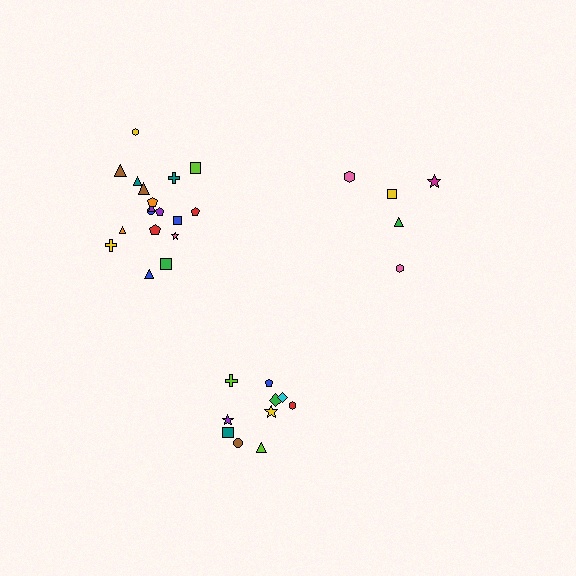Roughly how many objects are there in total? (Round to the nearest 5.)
Roughly 35 objects in total.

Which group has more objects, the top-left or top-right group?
The top-left group.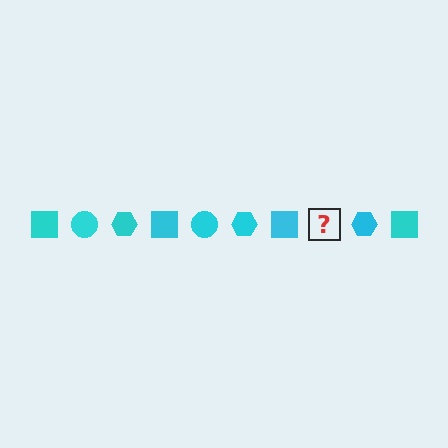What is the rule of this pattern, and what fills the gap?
The rule is that the pattern cycles through square, circle, hexagon shapes in cyan. The gap should be filled with a cyan circle.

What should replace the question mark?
The question mark should be replaced with a cyan circle.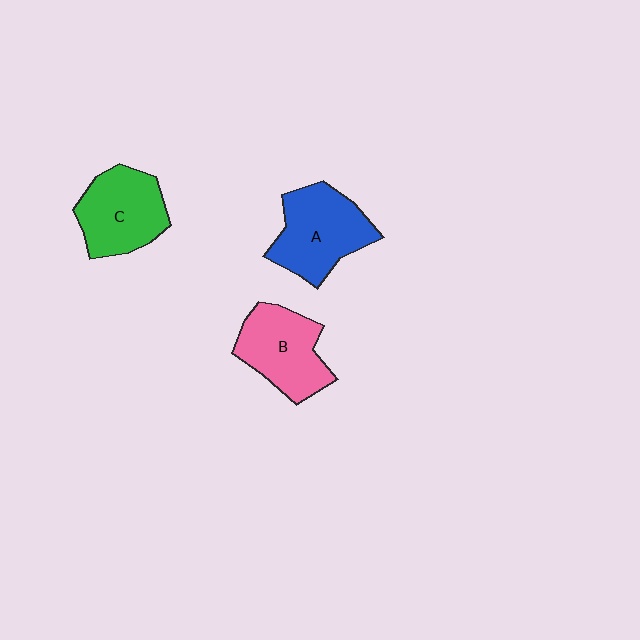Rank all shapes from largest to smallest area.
From largest to smallest: A (blue), C (green), B (pink).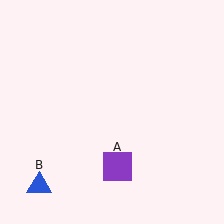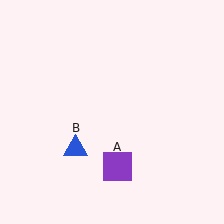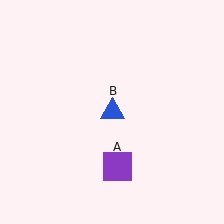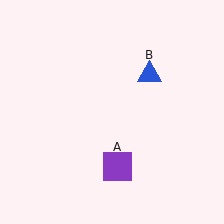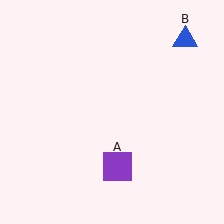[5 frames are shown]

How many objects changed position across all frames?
1 object changed position: blue triangle (object B).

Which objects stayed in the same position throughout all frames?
Purple square (object A) remained stationary.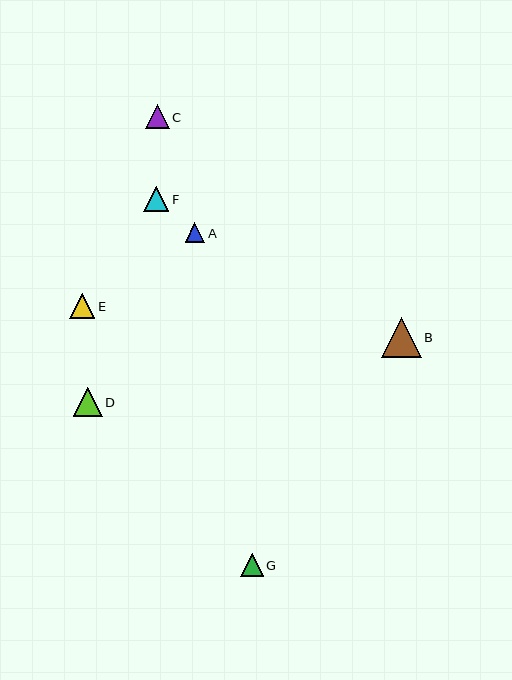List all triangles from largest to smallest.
From largest to smallest: B, D, F, E, C, G, A.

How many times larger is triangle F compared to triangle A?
Triangle F is approximately 1.3 times the size of triangle A.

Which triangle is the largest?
Triangle B is the largest with a size of approximately 40 pixels.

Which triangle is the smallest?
Triangle A is the smallest with a size of approximately 20 pixels.